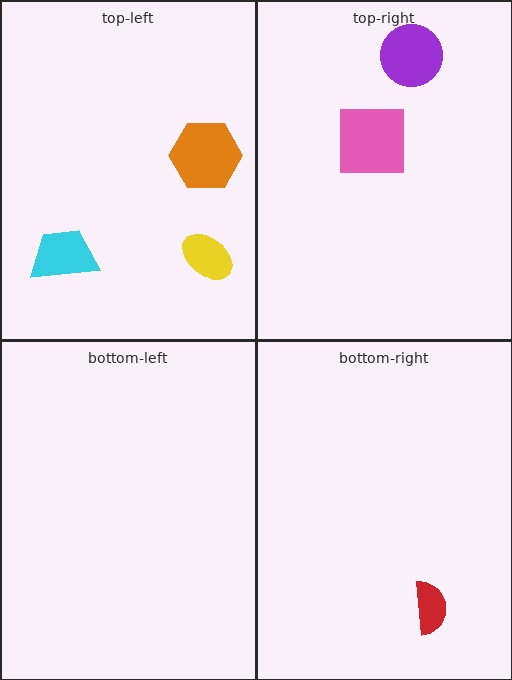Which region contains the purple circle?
The top-right region.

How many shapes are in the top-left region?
3.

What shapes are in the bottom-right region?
The red semicircle.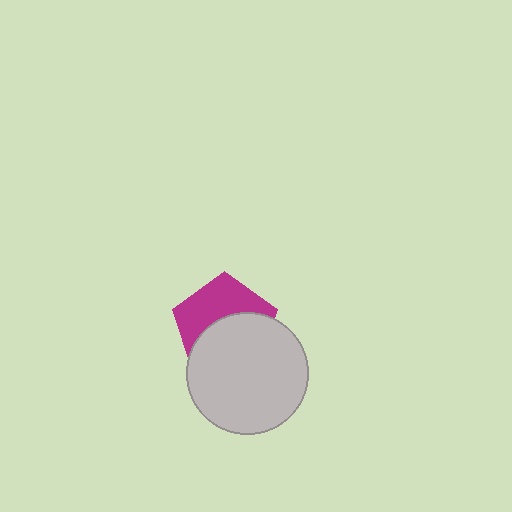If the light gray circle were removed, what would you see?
You would see the complete magenta pentagon.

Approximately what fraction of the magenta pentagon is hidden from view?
Roughly 53% of the magenta pentagon is hidden behind the light gray circle.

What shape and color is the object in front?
The object in front is a light gray circle.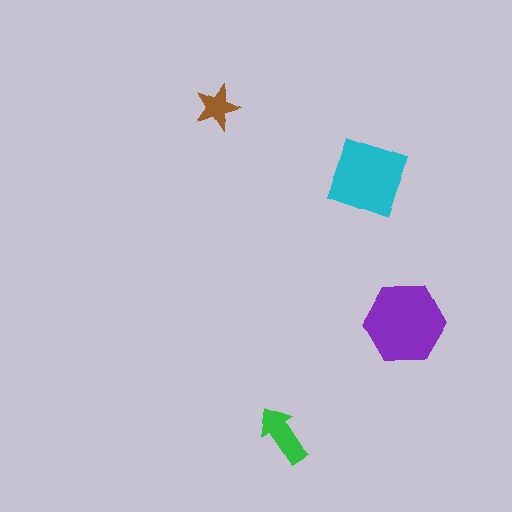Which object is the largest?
The purple hexagon.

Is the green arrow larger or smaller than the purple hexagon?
Smaller.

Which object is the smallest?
The brown star.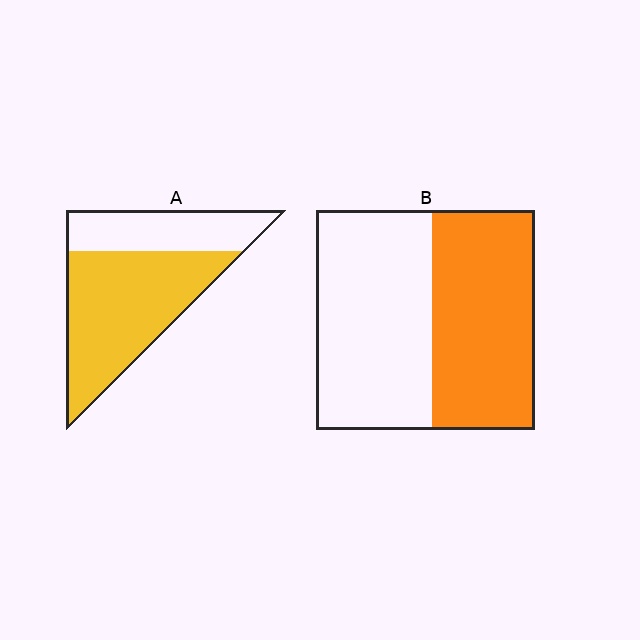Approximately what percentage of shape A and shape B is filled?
A is approximately 65% and B is approximately 45%.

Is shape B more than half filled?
Roughly half.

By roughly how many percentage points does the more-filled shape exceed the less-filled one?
By roughly 20 percentage points (A over B).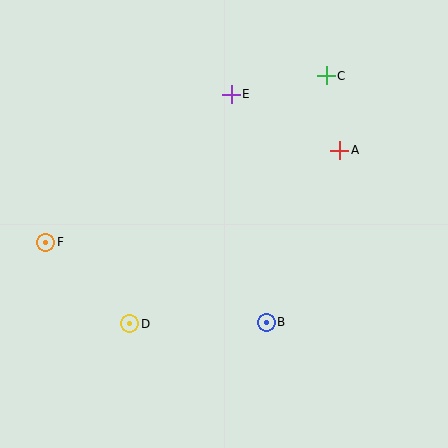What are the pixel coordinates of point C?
Point C is at (326, 76).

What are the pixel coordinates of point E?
Point E is at (231, 94).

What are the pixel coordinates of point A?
Point A is at (340, 150).